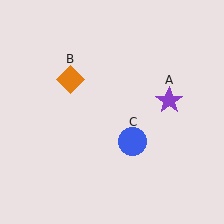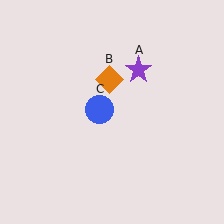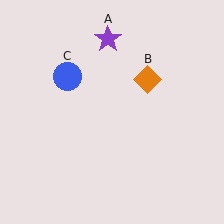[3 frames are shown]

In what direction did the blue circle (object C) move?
The blue circle (object C) moved up and to the left.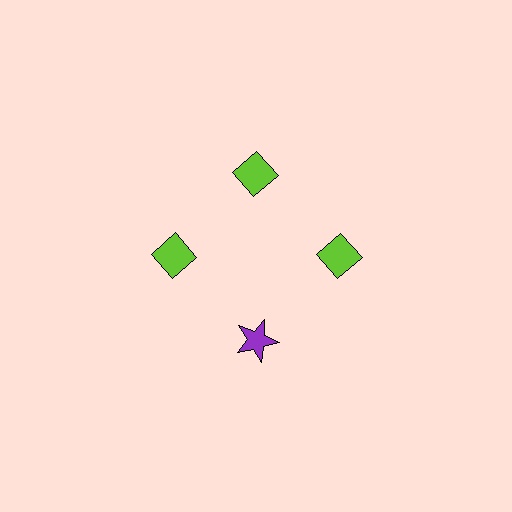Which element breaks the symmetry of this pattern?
The purple star at roughly the 6 o'clock position breaks the symmetry. All other shapes are lime diamonds.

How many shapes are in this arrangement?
There are 4 shapes arranged in a ring pattern.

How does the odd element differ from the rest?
It differs in both color (purple instead of lime) and shape (star instead of diamond).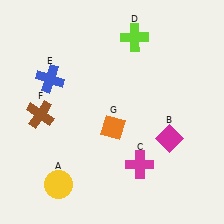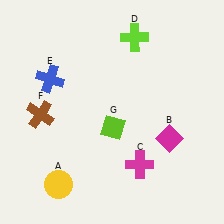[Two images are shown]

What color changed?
The diamond (G) changed from orange in Image 1 to lime in Image 2.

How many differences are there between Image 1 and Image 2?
There is 1 difference between the two images.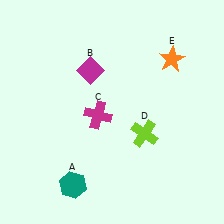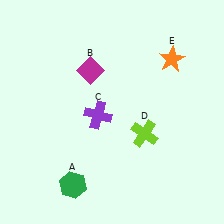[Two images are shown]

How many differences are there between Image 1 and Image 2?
There are 2 differences between the two images.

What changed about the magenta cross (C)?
In Image 1, C is magenta. In Image 2, it changed to purple.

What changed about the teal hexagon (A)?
In Image 1, A is teal. In Image 2, it changed to green.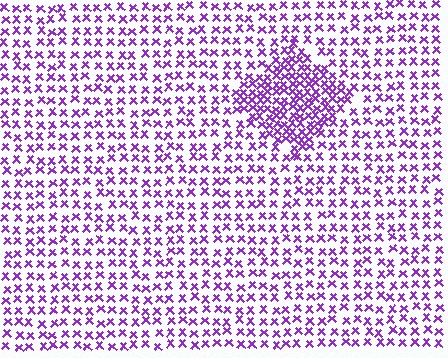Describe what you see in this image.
The image contains small purple elements arranged at two different densities. A diamond-shaped region is visible where the elements are more densely packed than the surrounding area.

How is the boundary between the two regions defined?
The boundary is defined by a change in element density (approximately 2.1x ratio). All elements are the same color, size, and shape.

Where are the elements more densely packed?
The elements are more densely packed inside the diamond boundary.